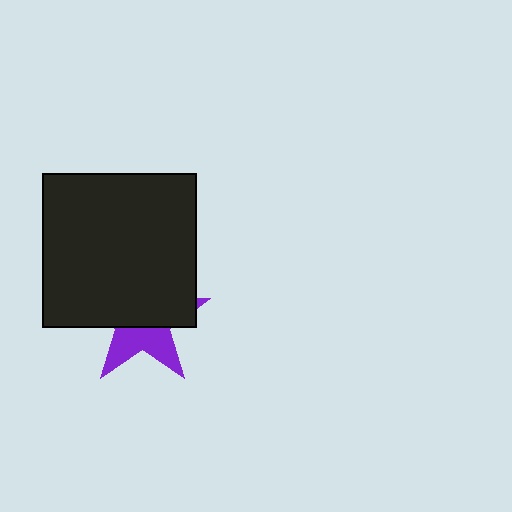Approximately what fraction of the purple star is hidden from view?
Roughly 61% of the purple star is hidden behind the black square.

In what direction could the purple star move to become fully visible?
The purple star could move down. That would shift it out from behind the black square entirely.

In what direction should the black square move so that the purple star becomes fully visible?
The black square should move up. That is the shortest direction to clear the overlap and leave the purple star fully visible.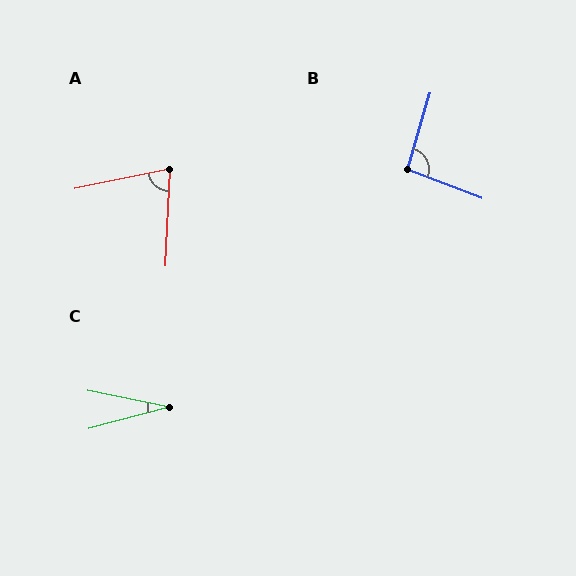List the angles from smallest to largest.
C (26°), A (76°), B (95°).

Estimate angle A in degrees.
Approximately 76 degrees.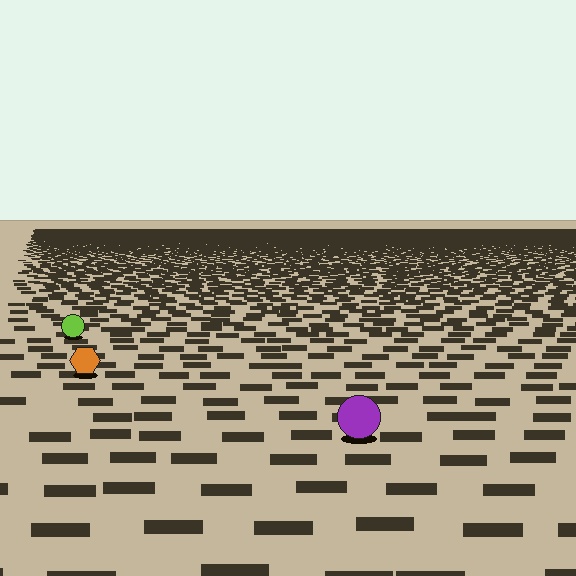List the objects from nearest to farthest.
From nearest to farthest: the purple circle, the orange hexagon, the lime circle.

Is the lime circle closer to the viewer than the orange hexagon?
No. The orange hexagon is closer — you can tell from the texture gradient: the ground texture is coarser near it.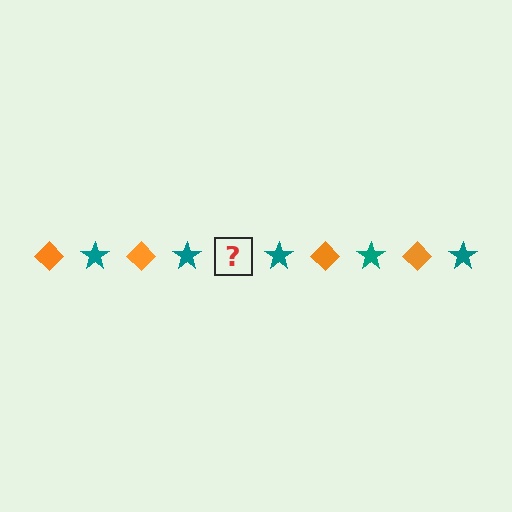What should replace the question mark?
The question mark should be replaced with an orange diamond.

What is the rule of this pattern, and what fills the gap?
The rule is that the pattern alternates between orange diamond and teal star. The gap should be filled with an orange diamond.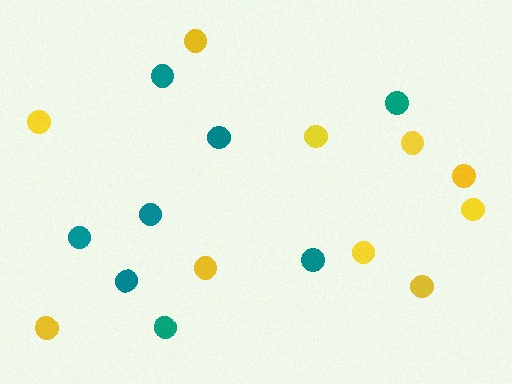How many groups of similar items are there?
There are 2 groups: one group of yellow circles (10) and one group of teal circles (8).